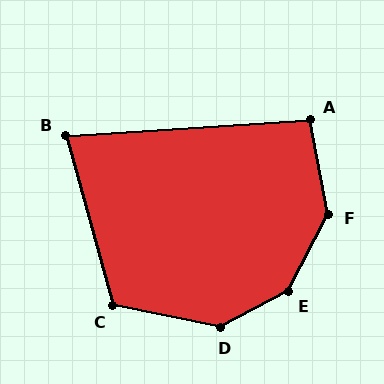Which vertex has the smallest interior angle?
B, at approximately 78 degrees.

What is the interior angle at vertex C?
Approximately 117 degrees (obtuse).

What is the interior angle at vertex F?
Approximately 141 degrees (obtuse).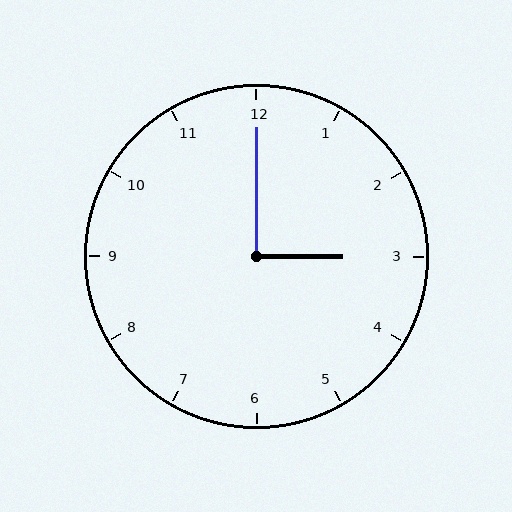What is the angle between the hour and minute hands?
Approximately 90 degrees.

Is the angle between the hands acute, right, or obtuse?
It is right.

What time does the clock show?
3:00.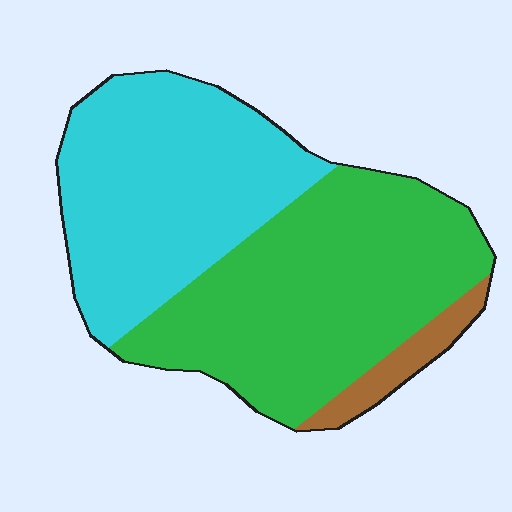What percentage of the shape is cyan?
Cyan covers 43% of the shape.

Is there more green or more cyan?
Green.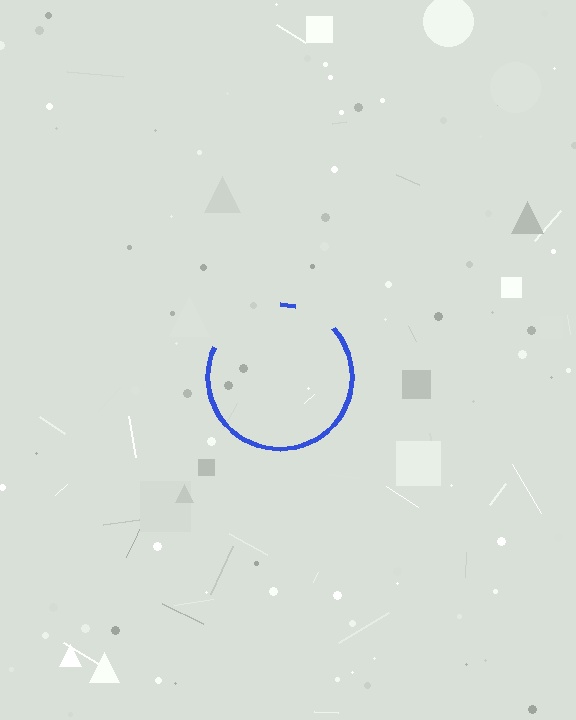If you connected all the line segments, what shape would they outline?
They would outline a circle.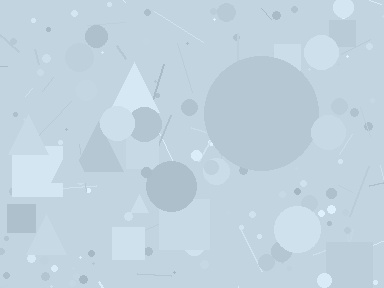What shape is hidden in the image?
A circle is hidden in the image.